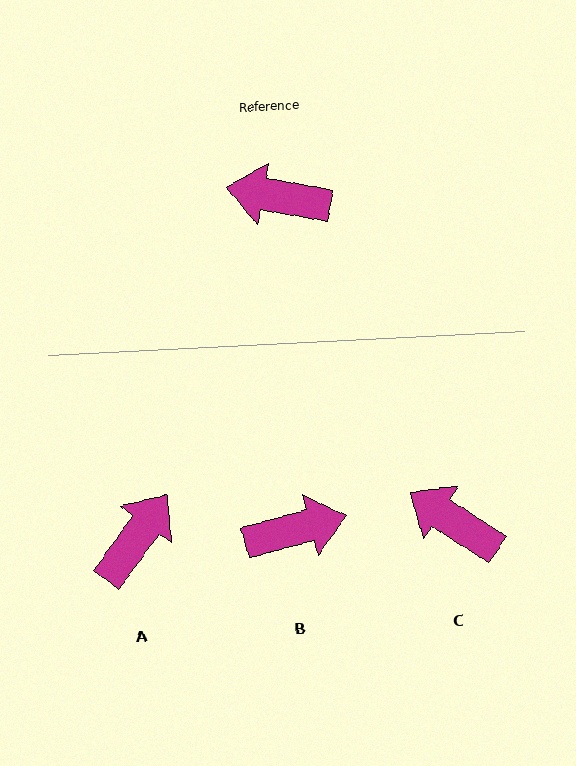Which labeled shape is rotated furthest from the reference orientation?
B, about 155 degrees away.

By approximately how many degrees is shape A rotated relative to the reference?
Approximately 116 degrees clockwise.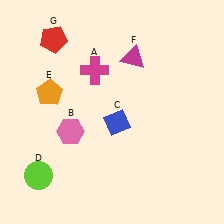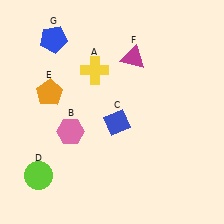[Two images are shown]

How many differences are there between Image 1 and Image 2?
There are 2 differences between the two images.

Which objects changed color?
A changed from magenta to yellow. G changed from red to blue.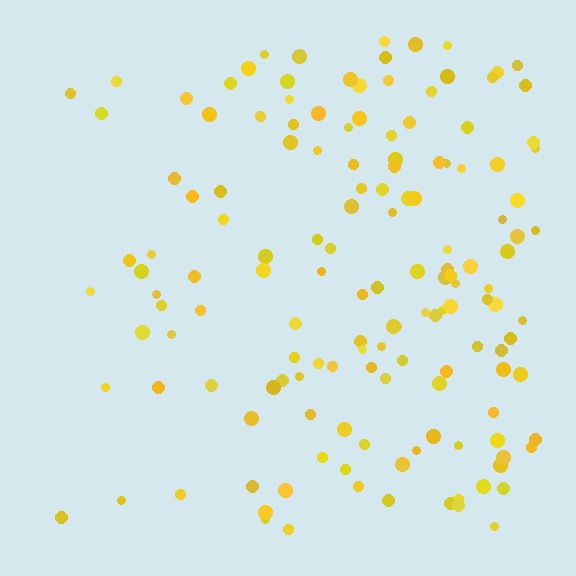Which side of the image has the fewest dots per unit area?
The left.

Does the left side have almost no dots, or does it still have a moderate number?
Still a moderate number, just noticeably fewer than the right.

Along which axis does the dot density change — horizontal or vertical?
Horizontal.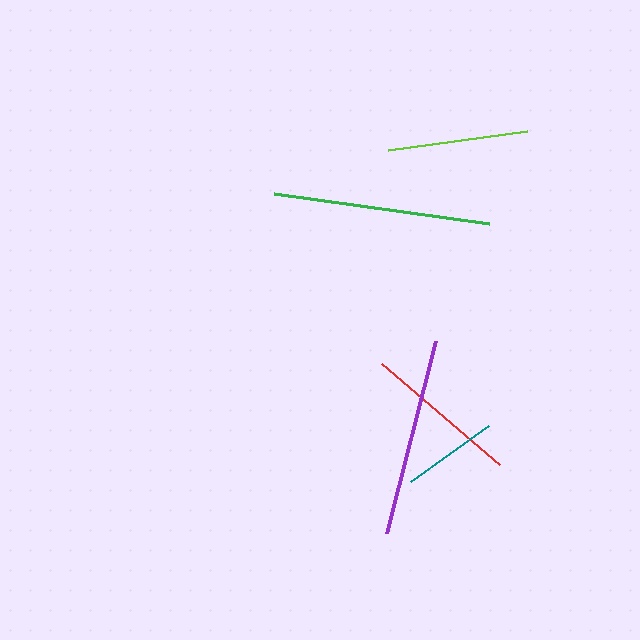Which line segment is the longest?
The green line is the longest at approximately 217 pixels.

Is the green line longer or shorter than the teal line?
The green line is longer than the teal line.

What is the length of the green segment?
The green segment is approximately 217 pixels long.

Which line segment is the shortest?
The teal line is the shortest at approximately 96 pixels.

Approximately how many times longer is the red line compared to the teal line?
The red line is approximately 1.6 times the length of the teal line.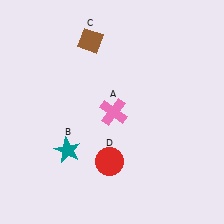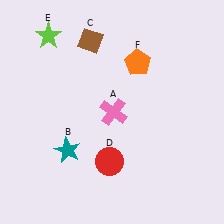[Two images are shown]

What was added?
A lime star (E), an orange pentagon (F) were added in Image 2.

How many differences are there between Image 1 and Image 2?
There are 2 differences between the two images.